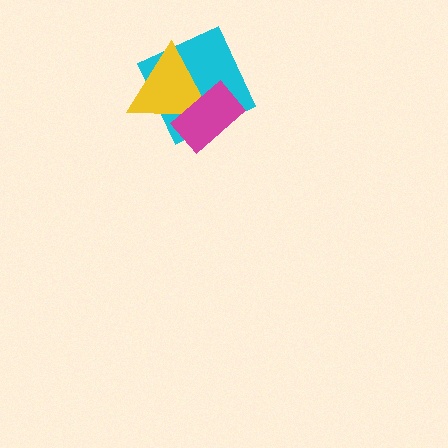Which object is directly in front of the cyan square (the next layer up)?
The yellow triangle is directly in front of the cyan square.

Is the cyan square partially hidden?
Yes, it is partially covered by another shape.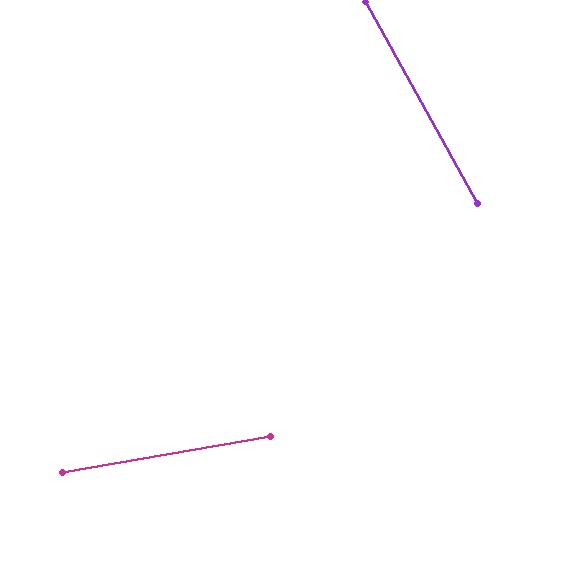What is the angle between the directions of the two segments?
Approximately 71 degrees.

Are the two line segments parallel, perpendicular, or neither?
Neither parallel nor perpendicular — they differ by about 71°.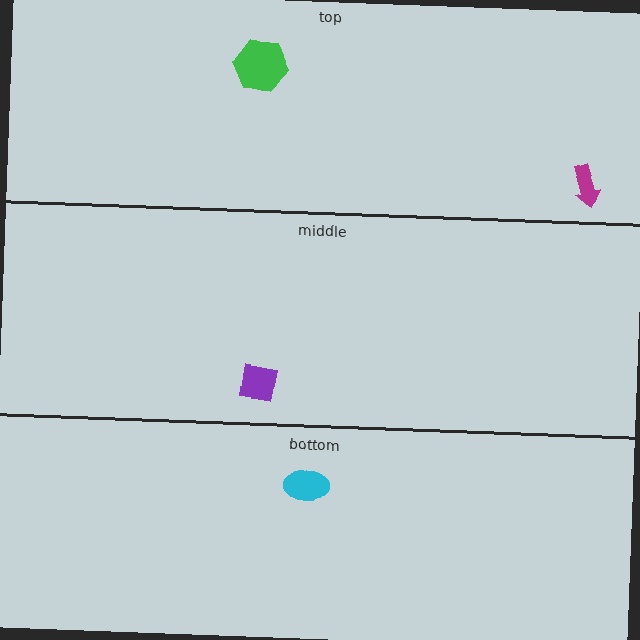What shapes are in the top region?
The magenta arrow, the green hexagon.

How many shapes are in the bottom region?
1.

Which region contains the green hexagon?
The top region.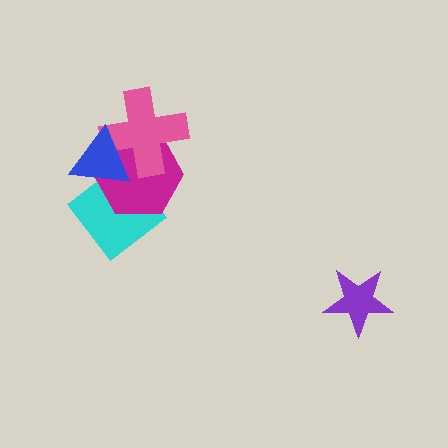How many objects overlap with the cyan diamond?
3 objects overlap with the cyan diamond.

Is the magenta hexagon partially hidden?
Yes, it is partially covered by another shape.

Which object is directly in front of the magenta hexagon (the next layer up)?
The pink cross is directly in front of the magenta hexagon.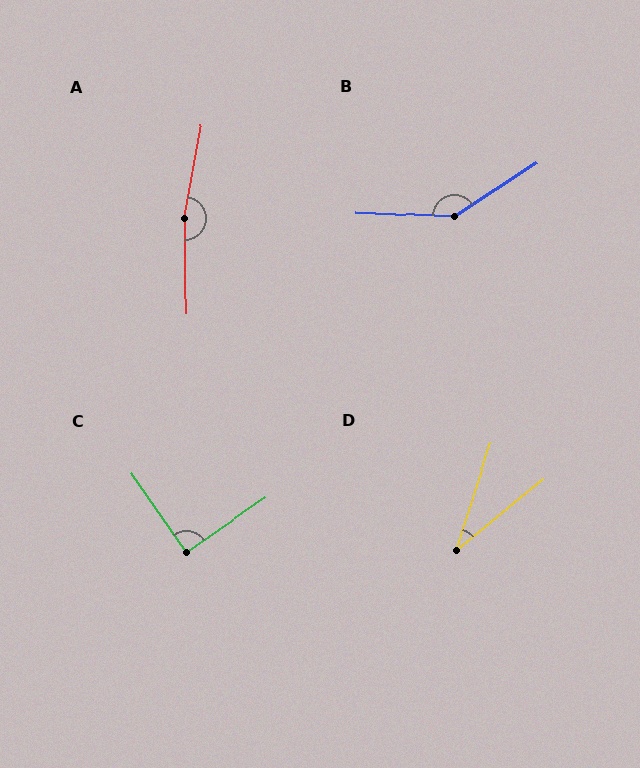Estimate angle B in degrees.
Approximately 145 degrees.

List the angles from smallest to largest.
D (32°), C (90°), B (145°), A (169°).